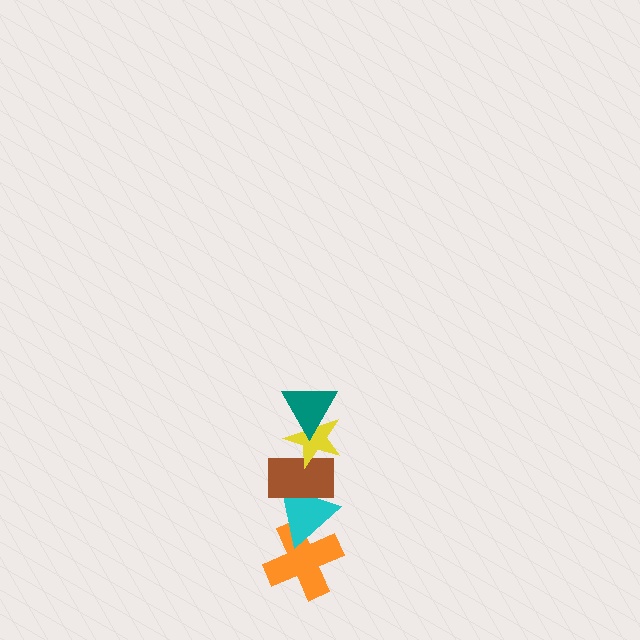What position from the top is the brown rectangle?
The brown rectangle is 3rd from the top.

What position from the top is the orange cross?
The orange cross is 5th from the top.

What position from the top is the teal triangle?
The teal triangle is 1st from the top.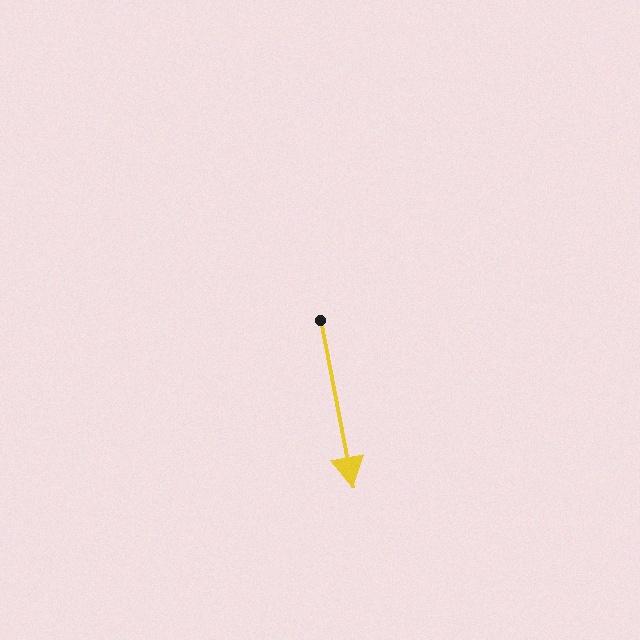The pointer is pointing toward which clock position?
Roughly 6 o'clock.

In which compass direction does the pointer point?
South.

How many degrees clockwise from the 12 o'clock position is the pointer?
Approximately 169 degrees.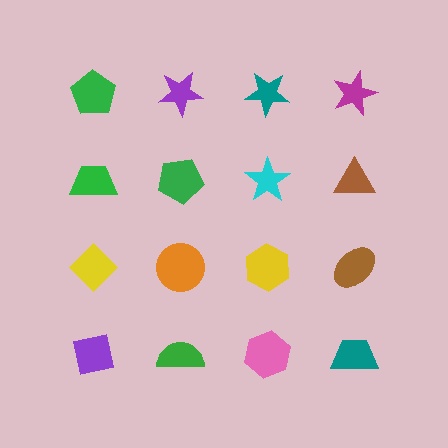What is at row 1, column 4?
A magenta star.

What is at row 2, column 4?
A brown triangle.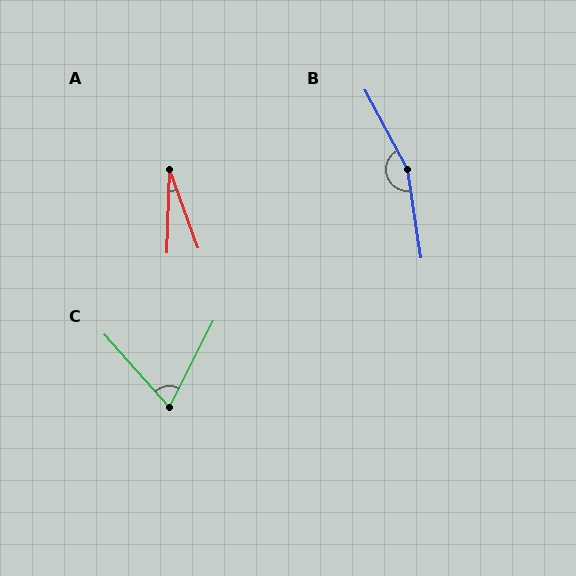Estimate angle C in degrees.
Approximately 69 degrees.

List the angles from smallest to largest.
A (21°), C (69°), B (160°).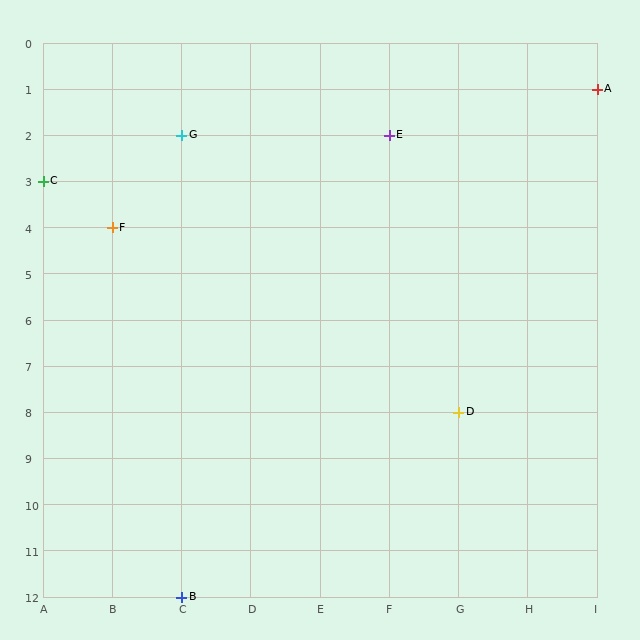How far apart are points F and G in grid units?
Points F and G are 1 column and 2 rows apart (about 2.2 grid units diagonally).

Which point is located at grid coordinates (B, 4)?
Point F is at (B, 4).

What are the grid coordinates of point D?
Point D is at grid coordinates (G, 8).